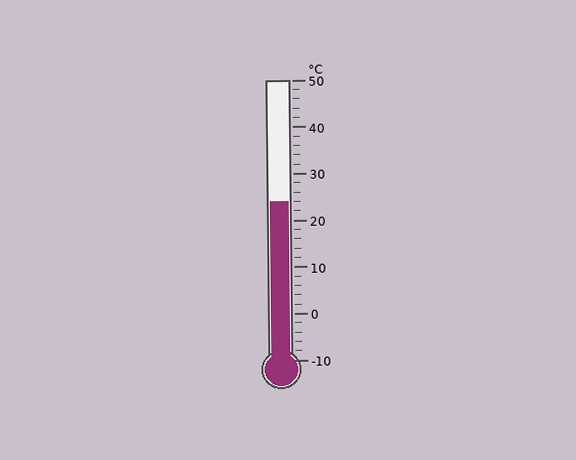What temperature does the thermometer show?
The thermometer shows approximately 24°C.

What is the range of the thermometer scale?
The thermometer scale ranges from -10°C to 50°C.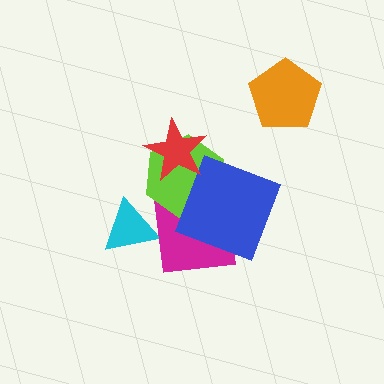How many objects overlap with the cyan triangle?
0 objects overlap with the cyan triangle.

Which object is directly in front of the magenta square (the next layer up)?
The lime hexagon is directly in front of the magenta square.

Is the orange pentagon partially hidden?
No, no other shape covers it.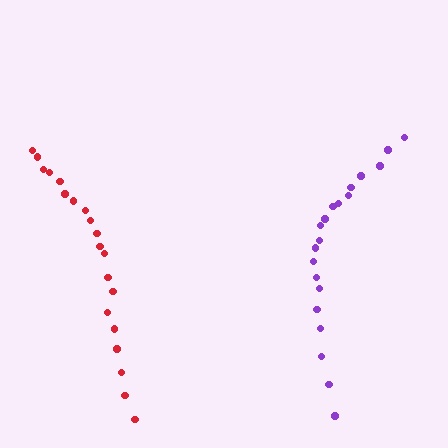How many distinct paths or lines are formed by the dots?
There are 2 distinct paths.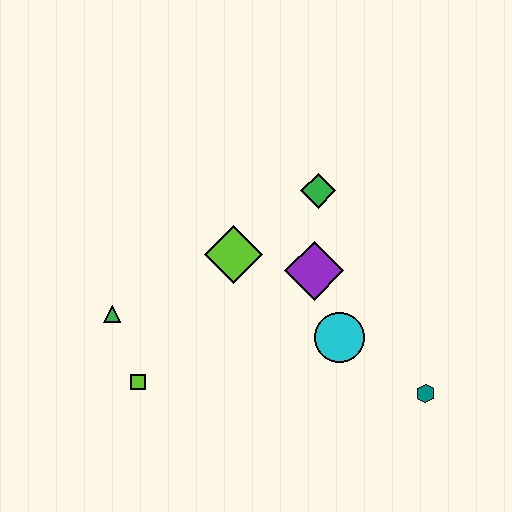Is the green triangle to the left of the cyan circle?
Yes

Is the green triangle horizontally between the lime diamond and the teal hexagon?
No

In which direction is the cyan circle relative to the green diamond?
The cyan circle is below the green diamond.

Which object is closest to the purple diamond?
The cyan circle is closest to the purple diamond.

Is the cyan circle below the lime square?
No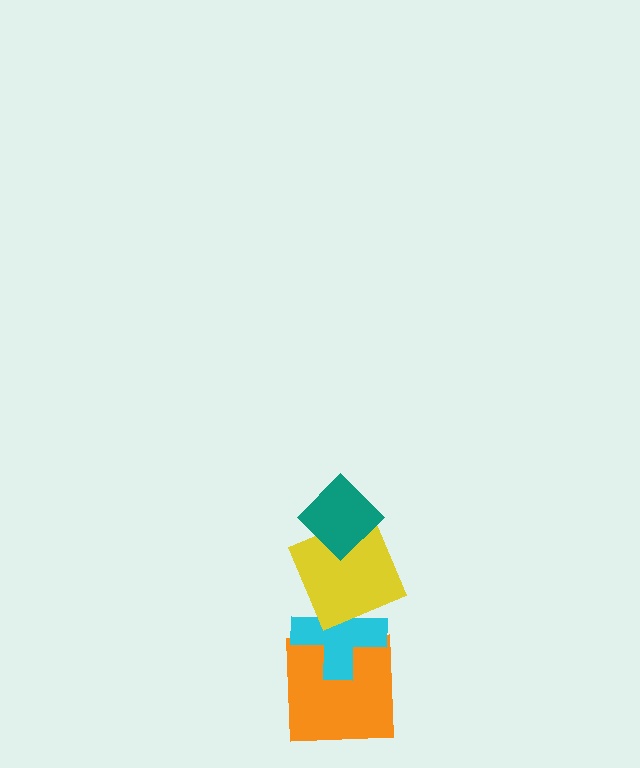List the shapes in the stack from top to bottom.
From top to bottom: the teal diamond, the yellow square, the cyan cross, the orange square.